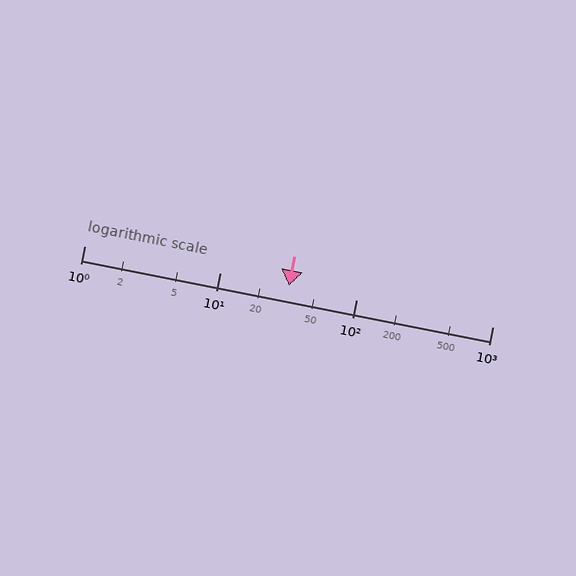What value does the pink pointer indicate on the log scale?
The pointer indicates approximately 32.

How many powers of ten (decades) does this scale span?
The scale spans 3 decades, from 1 to 1000.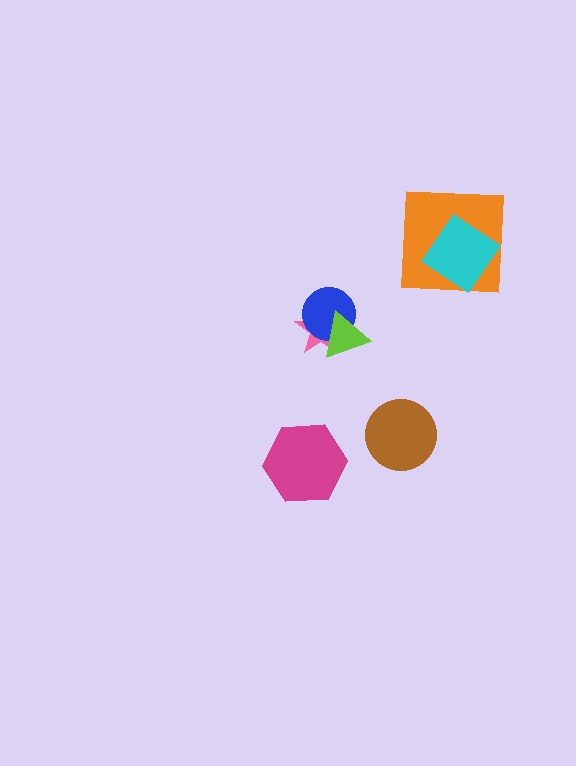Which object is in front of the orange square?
The cyan diamond is in front of the orange square.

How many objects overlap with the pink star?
2 objects overlap with the pink star.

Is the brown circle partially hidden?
No, no other shape covers it.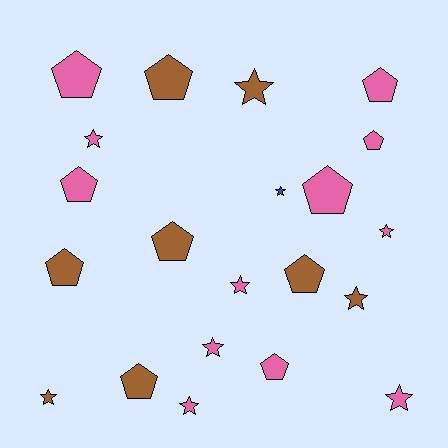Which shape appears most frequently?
Pentagon, with 11 objects.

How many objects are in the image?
There are 21 objects.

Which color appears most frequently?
Pink, with 12 objects.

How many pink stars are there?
There are 6 pink stars.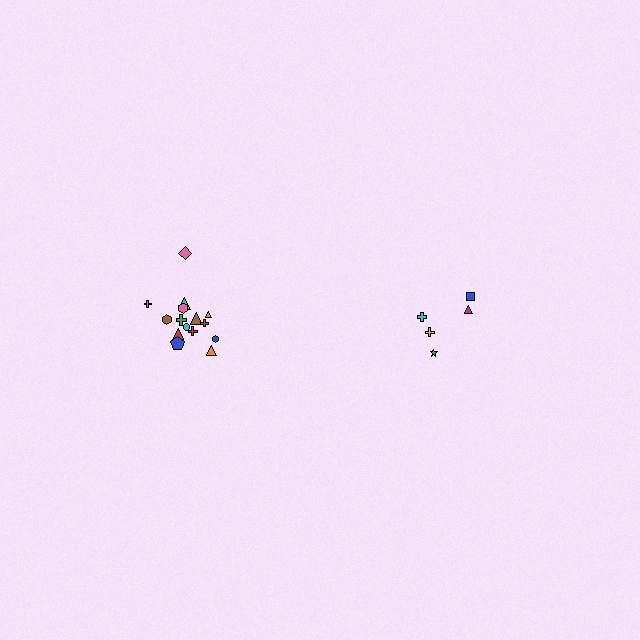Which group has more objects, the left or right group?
The left group.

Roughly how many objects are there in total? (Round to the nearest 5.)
Roughly 20 objects in total.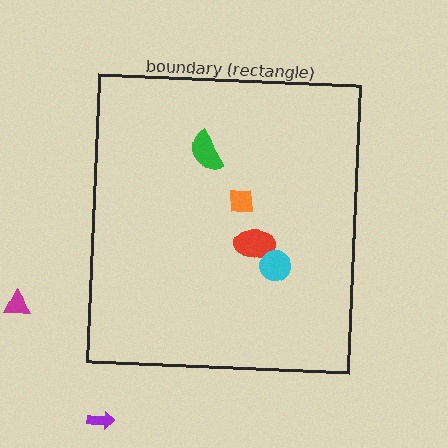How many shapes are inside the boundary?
4 inside, 2 outside.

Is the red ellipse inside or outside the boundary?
Inside.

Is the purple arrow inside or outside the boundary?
Outside.